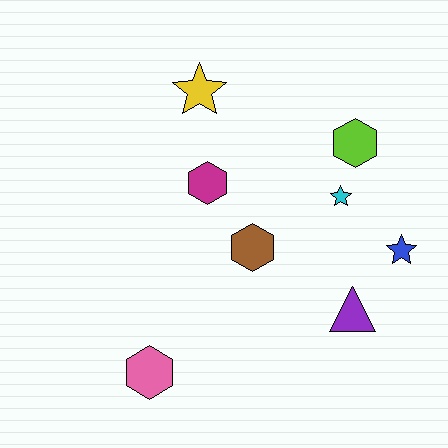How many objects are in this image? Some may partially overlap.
There are 8 objects.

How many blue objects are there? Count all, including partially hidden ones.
There is 1 blue object.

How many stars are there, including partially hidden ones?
There are 3 stars.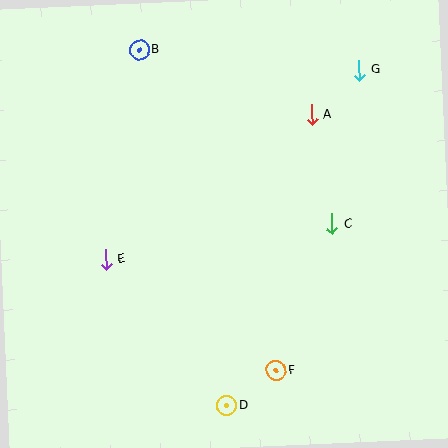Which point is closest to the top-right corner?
Point G is closest to the top-right corner.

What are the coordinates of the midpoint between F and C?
The midpoint between F and C is at (304, 297).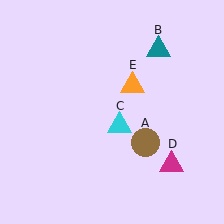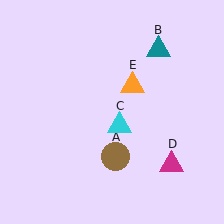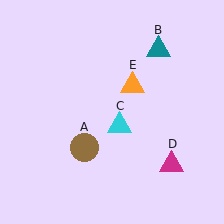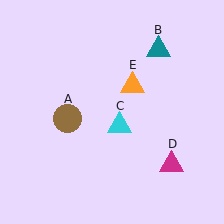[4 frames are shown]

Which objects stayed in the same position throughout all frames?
Teal triangle (object B) and cyan triangle (object C) and magenta triangle (object D) and orange triangle (object E) remained stationary.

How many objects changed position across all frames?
1 object changed position: brown circle (object A).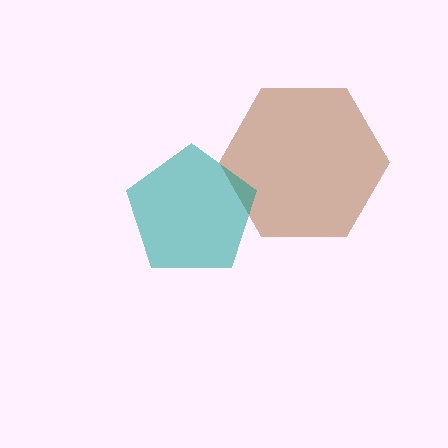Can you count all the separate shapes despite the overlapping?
Yes, there are 2 separate shapes.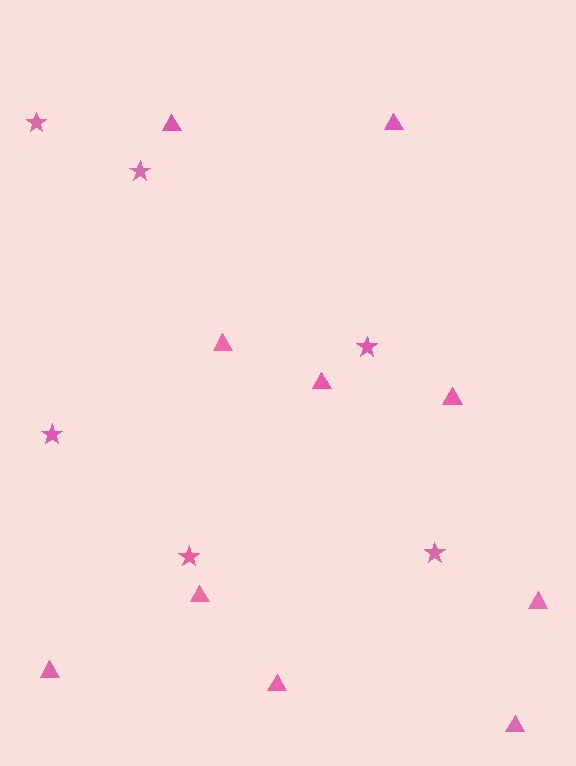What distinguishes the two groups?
There are 2 groups: one group of stars (6) and one group of triangles (10).